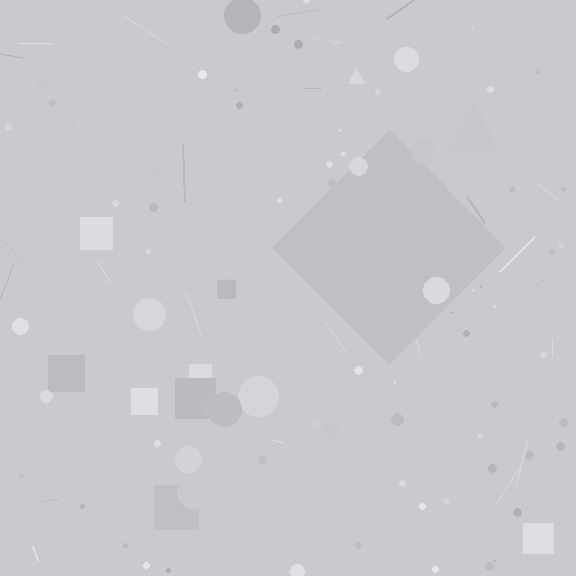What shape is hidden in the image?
A diamond is hidden in the image.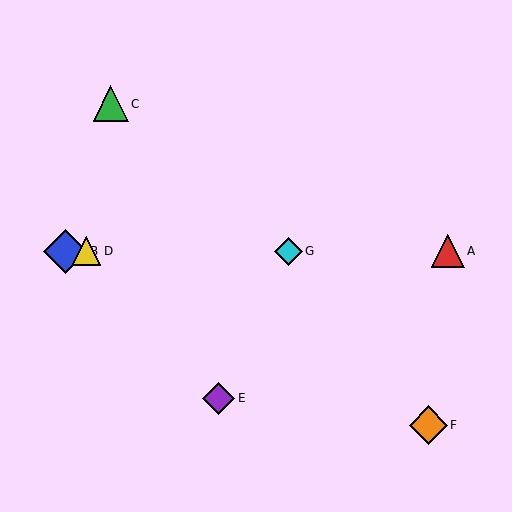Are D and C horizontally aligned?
No, D is at y≈251 and C is at y≈104.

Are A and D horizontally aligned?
Yes, both are at y≈251.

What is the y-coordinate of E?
Object E is at y≈398.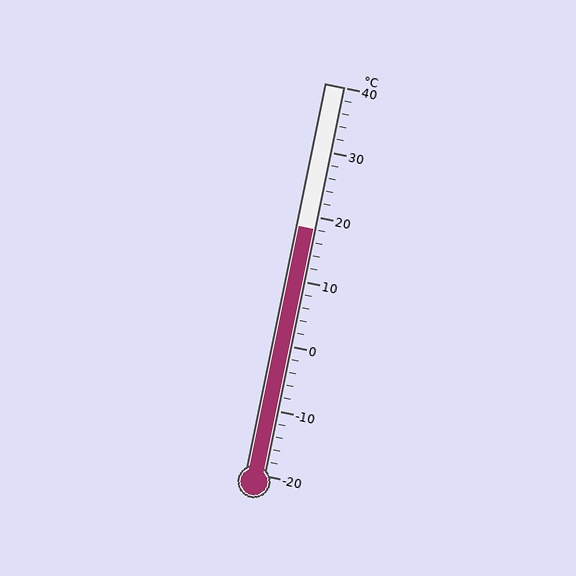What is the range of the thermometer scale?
The thermometer scale ranges from -20°C to 40°C.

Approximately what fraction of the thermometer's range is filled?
The thermometer is filled to approximately 65% of its range.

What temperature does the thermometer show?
The thermometer shows approximately 18°C.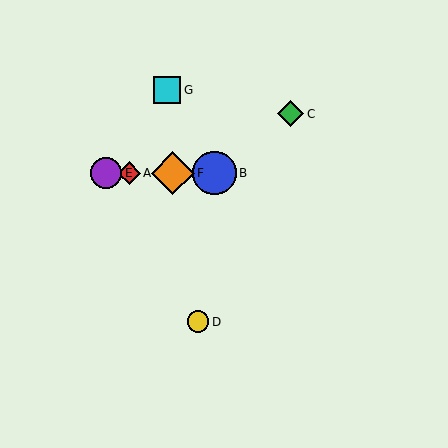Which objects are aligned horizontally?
Objects A, B, E, F are aligned horizontally.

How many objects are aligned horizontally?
4 objects (A, B, E, F) are aligned horizontally.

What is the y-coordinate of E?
Object E is at y≈173.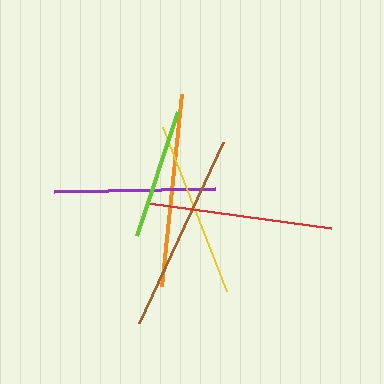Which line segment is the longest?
The brown line is the longest at approximately 200 pixels.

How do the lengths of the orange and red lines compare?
The orange and red lines are approximately the same length.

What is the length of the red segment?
The red segment is approximately 185 pixels long.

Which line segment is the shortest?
The lime line is the shortest at approximately 130 pixels.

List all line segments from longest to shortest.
From longest to shortest: brown, orange, red, yellow, purple, lime.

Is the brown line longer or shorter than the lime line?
The brown line is longer than the lime line.